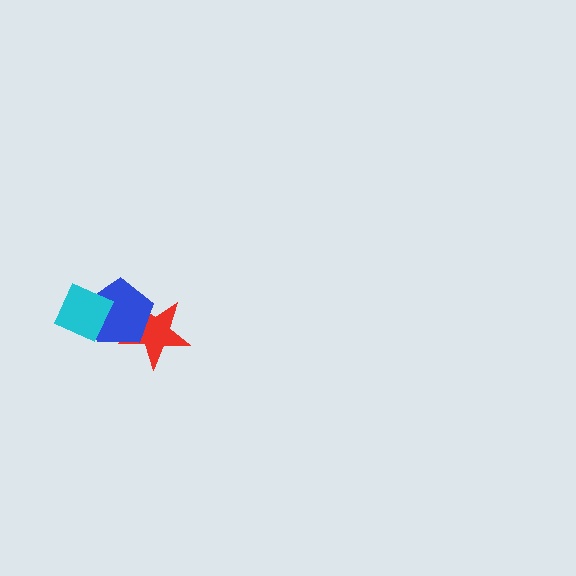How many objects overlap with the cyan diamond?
1 object overlaps with the cyan diamond.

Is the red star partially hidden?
Yes, it is partially covered by another shape.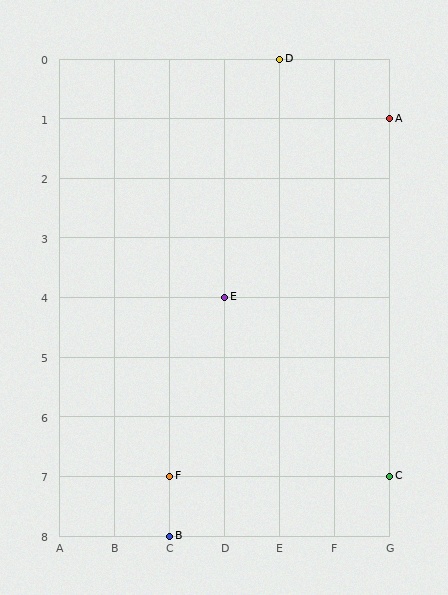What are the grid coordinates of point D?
Point D is at grid coordinates (E, 0).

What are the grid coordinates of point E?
Point E is at grid coordinates (D, 4).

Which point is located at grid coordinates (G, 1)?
Point A is at (G, 1).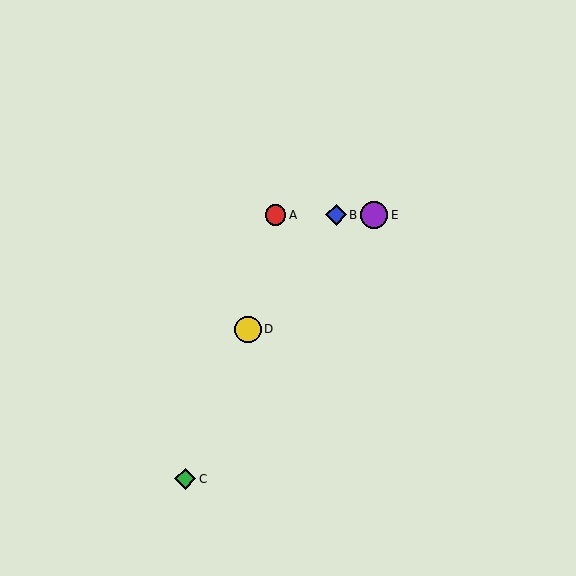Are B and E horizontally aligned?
Yes, both are at y≈215.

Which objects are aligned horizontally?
Objects A, B, E are aligned horizontally.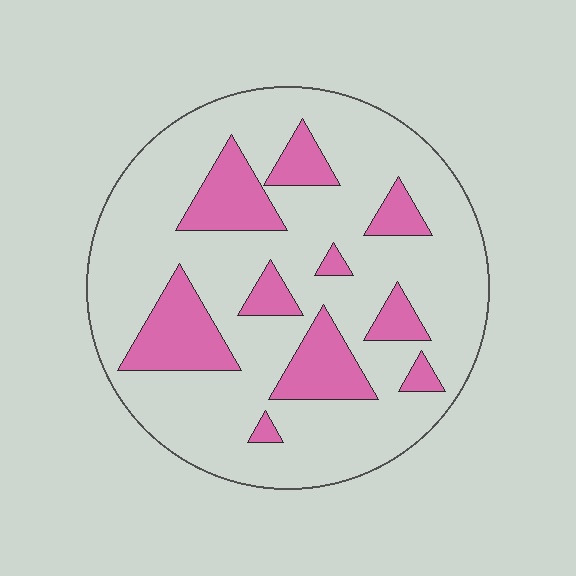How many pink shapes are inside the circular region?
10.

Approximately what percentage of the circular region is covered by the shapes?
Approximately 25%.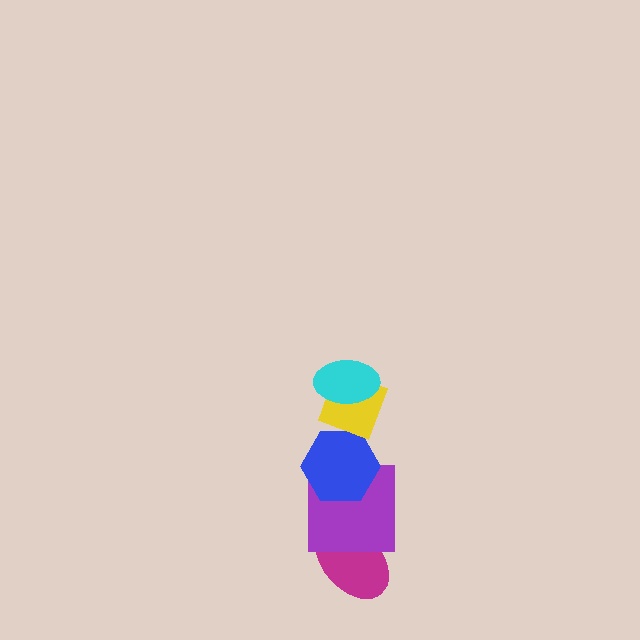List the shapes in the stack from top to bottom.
From top to bottom: the cyan ellipse, the yellow diamond, the blue hexagon, the purple square, the magenta ellipse.